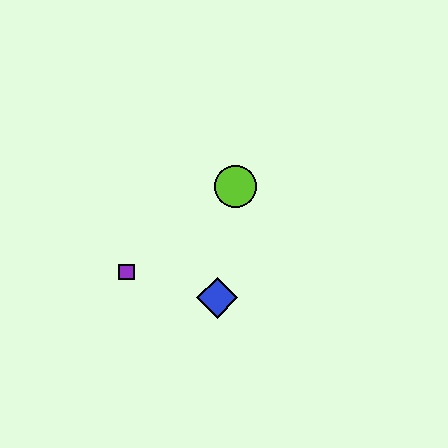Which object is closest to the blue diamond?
The purple square is closest to the blue diamond.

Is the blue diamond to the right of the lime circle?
No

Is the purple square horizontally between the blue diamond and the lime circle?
No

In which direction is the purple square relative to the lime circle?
The purple square is to the left of the lime circle.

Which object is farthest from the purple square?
The lime circle is farthest from the purple square.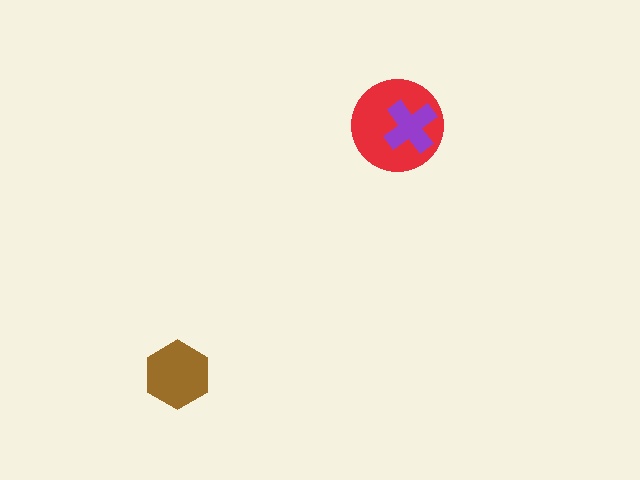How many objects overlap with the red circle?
1 object overlaps with the red circle.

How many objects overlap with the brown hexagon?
0 objects overlap with the brown hexagon.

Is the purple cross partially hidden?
No, no other shape covers it.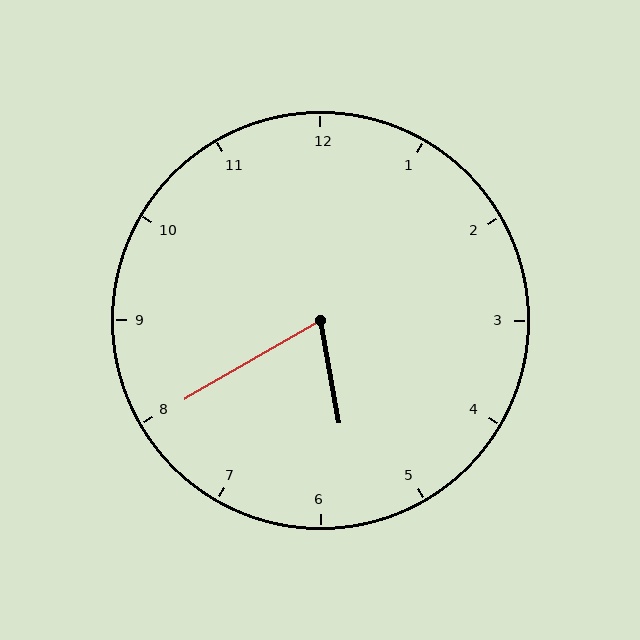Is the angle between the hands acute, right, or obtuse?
It is acute.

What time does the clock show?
5:40.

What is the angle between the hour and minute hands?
Approximately 70 degrees.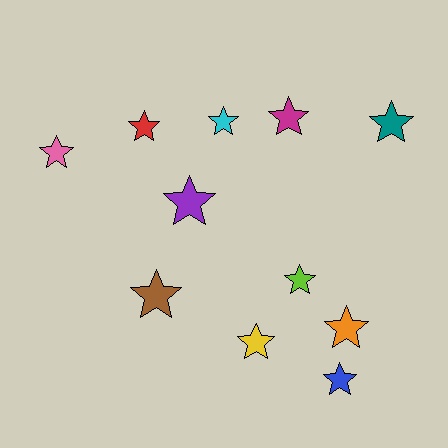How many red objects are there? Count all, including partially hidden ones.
There is 1 red object.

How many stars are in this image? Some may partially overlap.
There are 11 stars.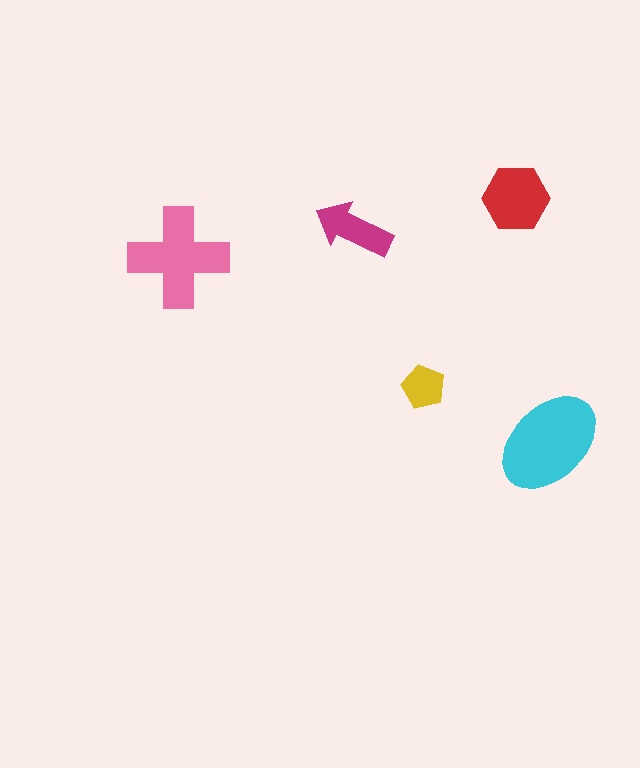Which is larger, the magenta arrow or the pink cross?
The pink cross.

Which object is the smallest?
The yellow pentagon.